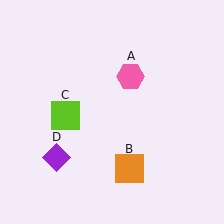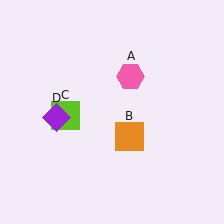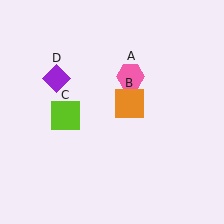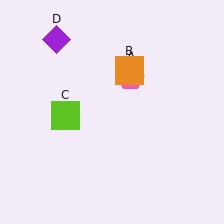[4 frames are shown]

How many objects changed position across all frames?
2 objects changed position: orange square (object B), purple diamond (object D).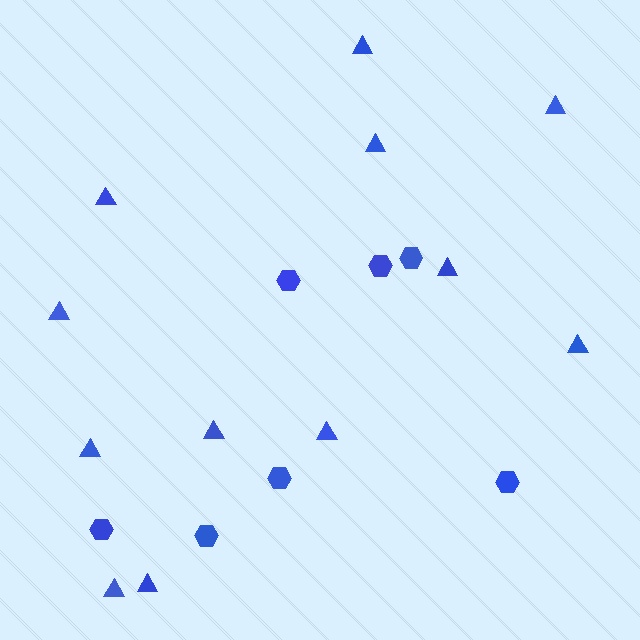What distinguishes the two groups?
There are 2 groups: one group of hexagons (7) and one group of triangles (12).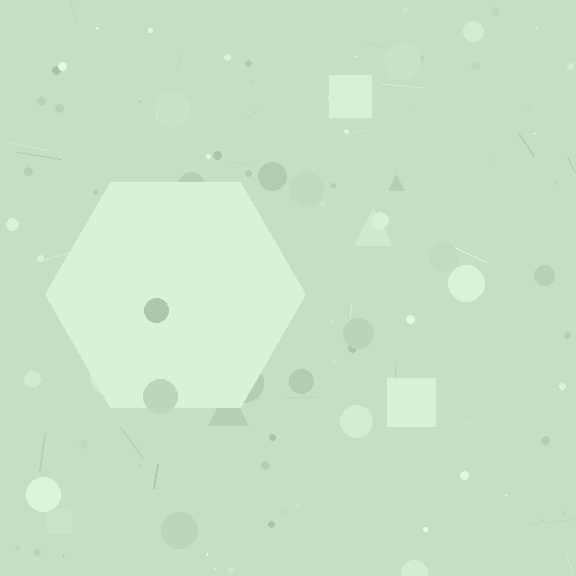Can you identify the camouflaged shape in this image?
The camouflaged shape is a hexagon.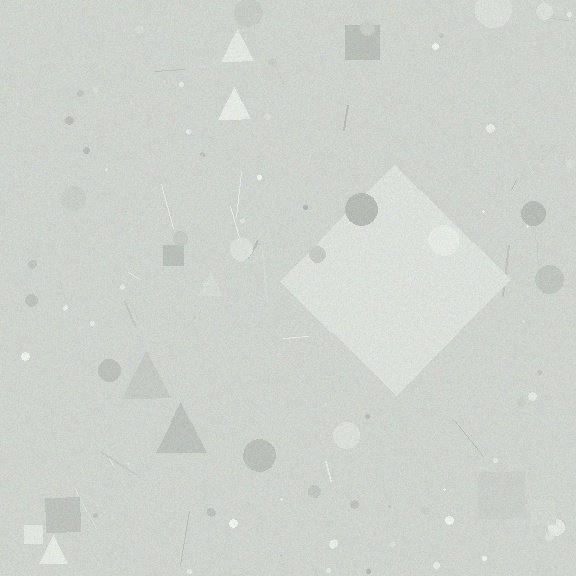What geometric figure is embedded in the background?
A diamond is embedded in the background.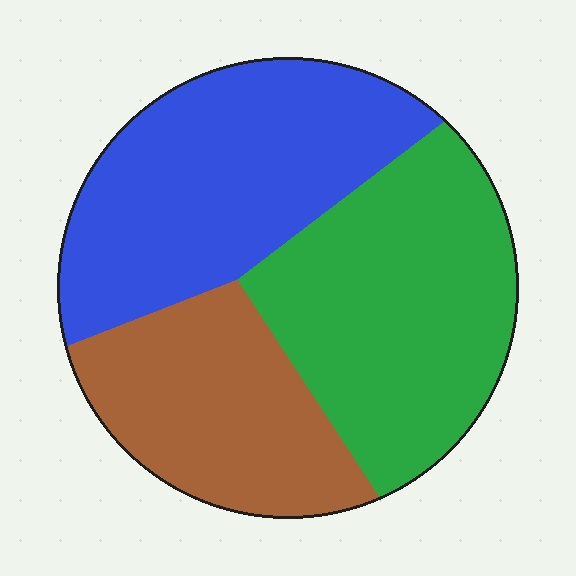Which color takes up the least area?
Brown, at roughly 25%.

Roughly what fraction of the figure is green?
Green takes up about three eighths (3/8) of the figure.